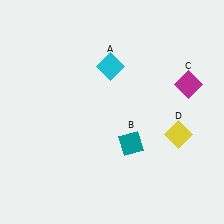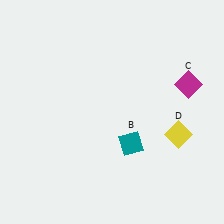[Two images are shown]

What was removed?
The cyan diamond (A) was removed in Image 2.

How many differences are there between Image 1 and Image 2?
There is 1 difference between the two images.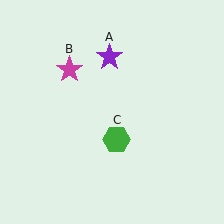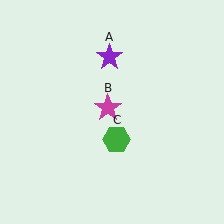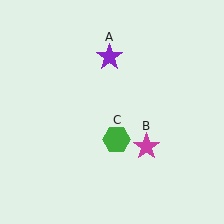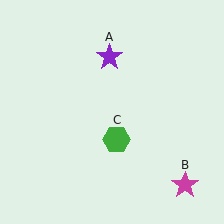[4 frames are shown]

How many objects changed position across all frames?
1 object changed position: magenta star (object B).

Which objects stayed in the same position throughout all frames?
Purple star (object A) and green hexagon (object C) remained stationary.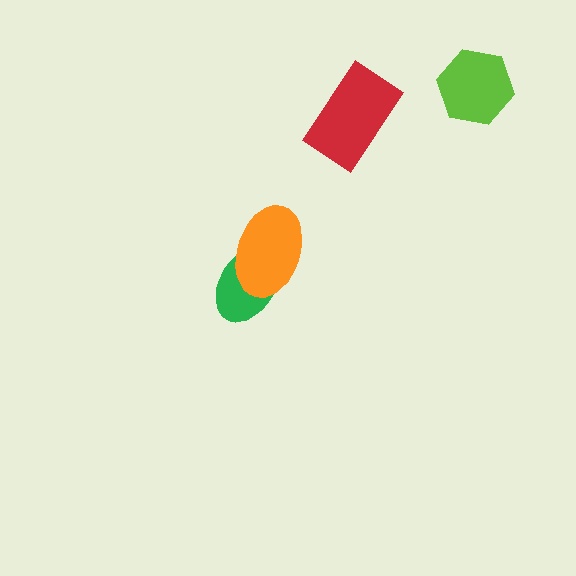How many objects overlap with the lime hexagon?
0 objects overlap with the lime hexagon.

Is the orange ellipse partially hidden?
No, no other shape covers it.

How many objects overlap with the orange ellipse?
1 object overlaps with the orange ellipse.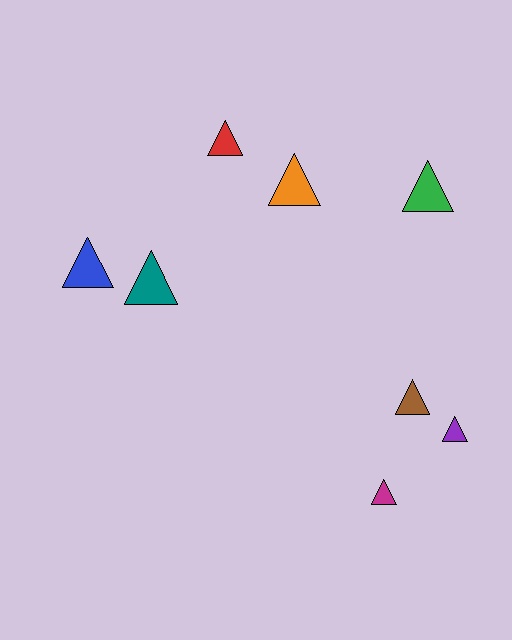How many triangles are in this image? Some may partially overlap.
There are 8 triangles.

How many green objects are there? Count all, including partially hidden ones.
There is 1 green object.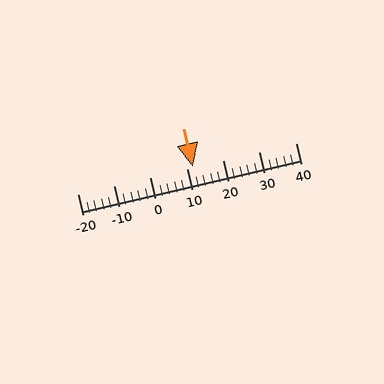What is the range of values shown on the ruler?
The ruler shows values from -20 to 40.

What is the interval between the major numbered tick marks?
The major tick marks are spaced 10 units apart.